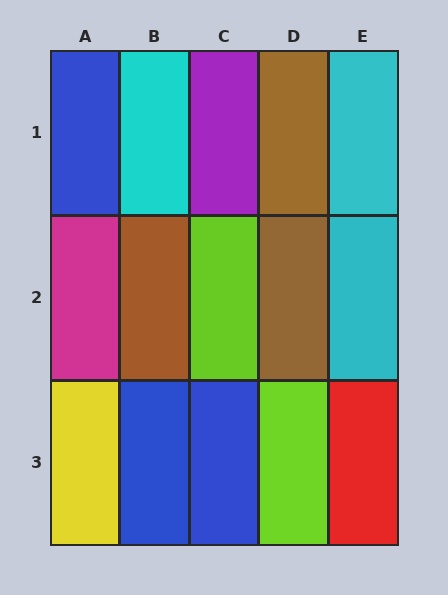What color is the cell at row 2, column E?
Cyan.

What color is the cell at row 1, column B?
Cyan.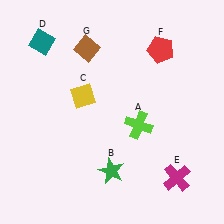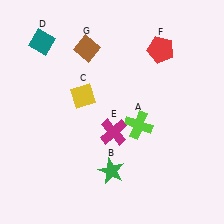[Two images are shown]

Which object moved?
The magenta cross (E) moved left.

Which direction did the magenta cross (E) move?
The magenta cross (E) moved left.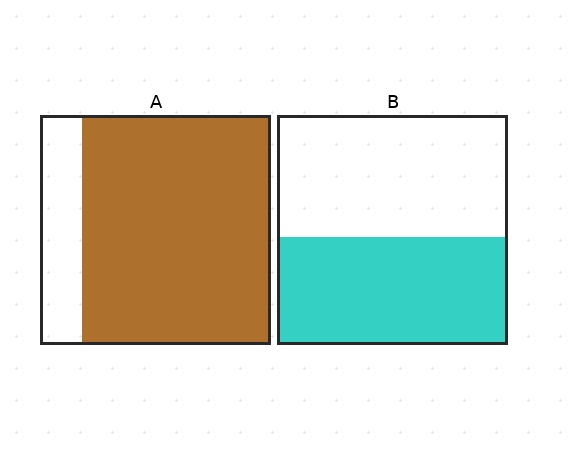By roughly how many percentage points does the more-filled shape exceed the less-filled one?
By roughly 35 percentage points (A over B).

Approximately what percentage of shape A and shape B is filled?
A is approximately 80% and B is approximately 45%.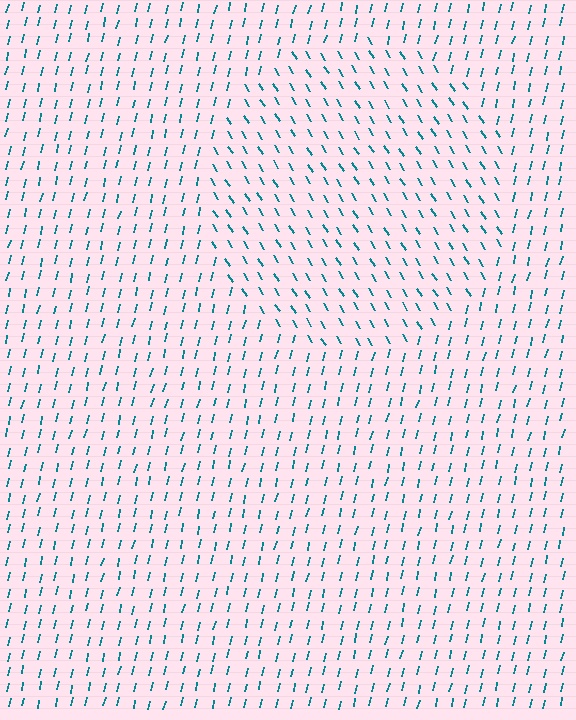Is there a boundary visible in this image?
Yes, there is a texture boundary formed by a change in line orientation.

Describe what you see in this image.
The image is filled with small teal line segments. A circle region in the image has lines oriented differently from the surrounding lines, creating a visible texture boundary.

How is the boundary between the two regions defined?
The boundary is defined purely by a change in line orientation (approximately 45 degrees difference). All lines are the same color and thickness.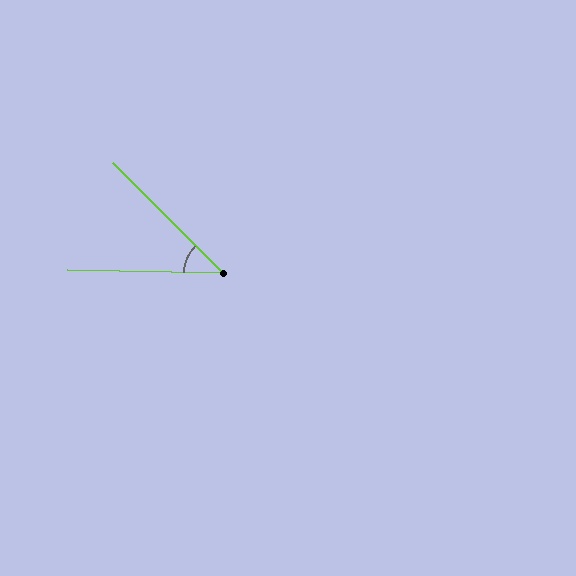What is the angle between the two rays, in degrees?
Approximately 44 degrees.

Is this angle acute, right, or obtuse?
It is acute.